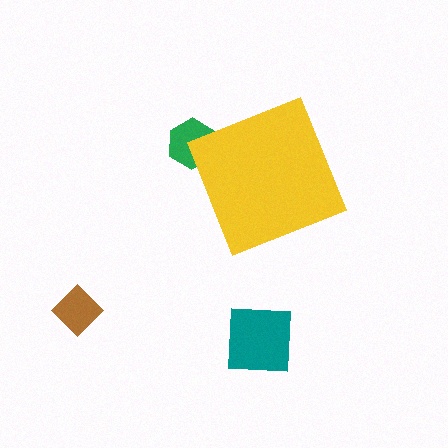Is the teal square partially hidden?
No, the teal square is fully visible.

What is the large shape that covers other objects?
A yellow diamond.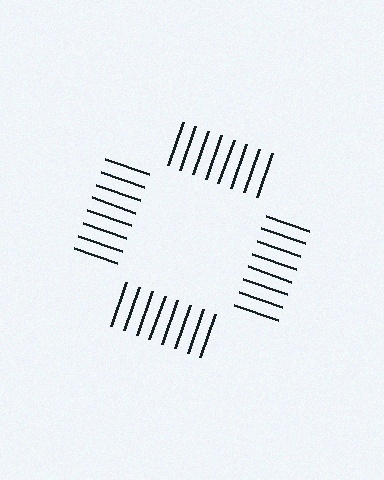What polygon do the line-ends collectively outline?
An illusory square — the line segments terminate on its edges but no continuous stroke is drawn.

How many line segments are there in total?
32 — 8 along each of the 4 edges.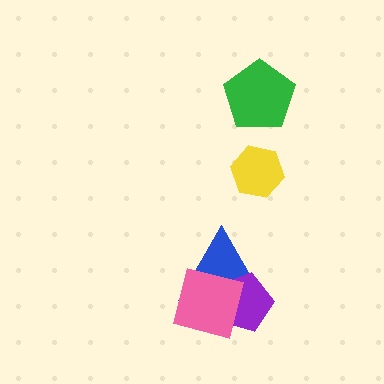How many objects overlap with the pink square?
2 objects overlap with the pink square.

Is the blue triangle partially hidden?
Yes, it is partially covered by another shape.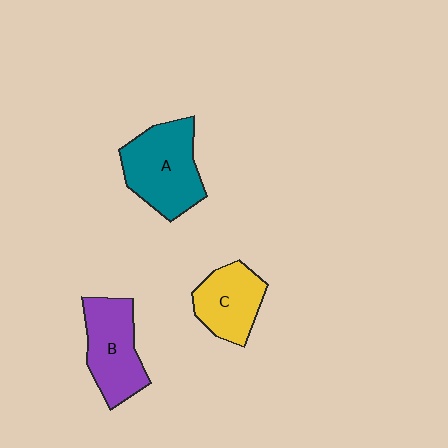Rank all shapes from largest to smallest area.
From largest to smallest: A (teal), B (purple), C (yellow).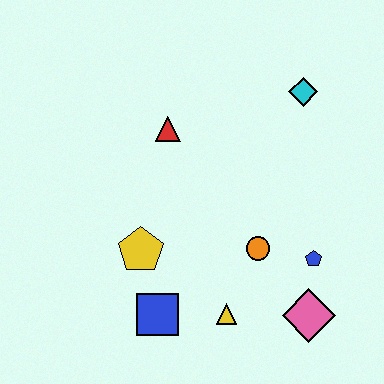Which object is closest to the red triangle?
The yellow pentagon is closest to the red triangle.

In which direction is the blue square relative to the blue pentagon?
The blue square is to the left of the blue pentagon.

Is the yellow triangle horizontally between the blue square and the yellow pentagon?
No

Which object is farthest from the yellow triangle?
The cyan diamond is farthest from the yellow triangle.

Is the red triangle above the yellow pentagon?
Yes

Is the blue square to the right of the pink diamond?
No